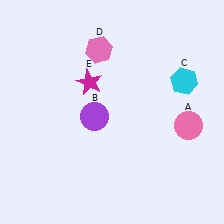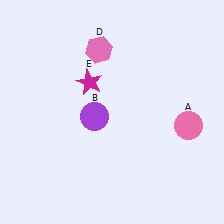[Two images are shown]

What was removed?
The cyan hexagon (C) was removed in Image 2.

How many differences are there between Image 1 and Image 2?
There is 1 difference between the two images.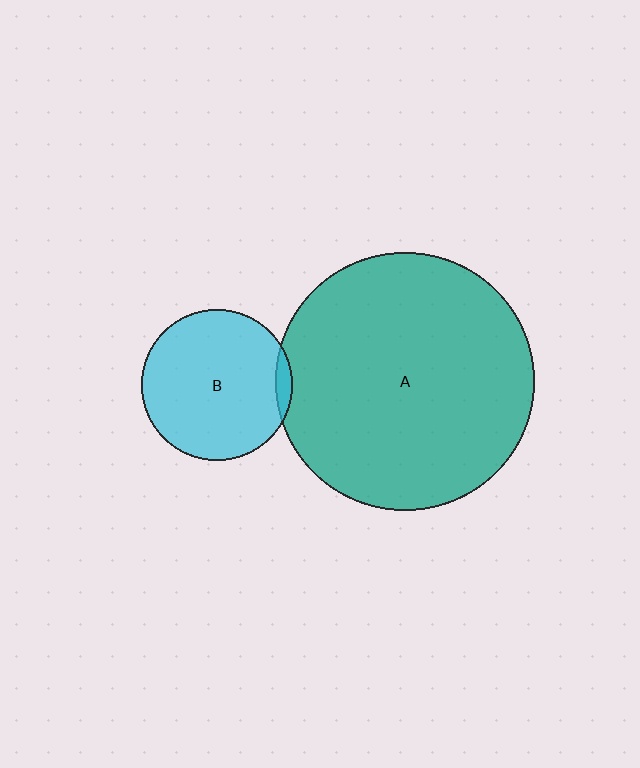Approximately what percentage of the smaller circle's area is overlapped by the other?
Approximately 5%.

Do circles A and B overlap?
Yes.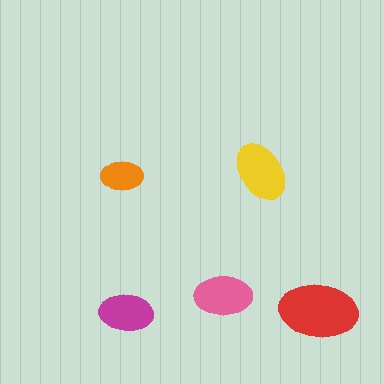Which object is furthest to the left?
The orange ellipse is leftmost.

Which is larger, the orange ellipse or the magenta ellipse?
The magenta one.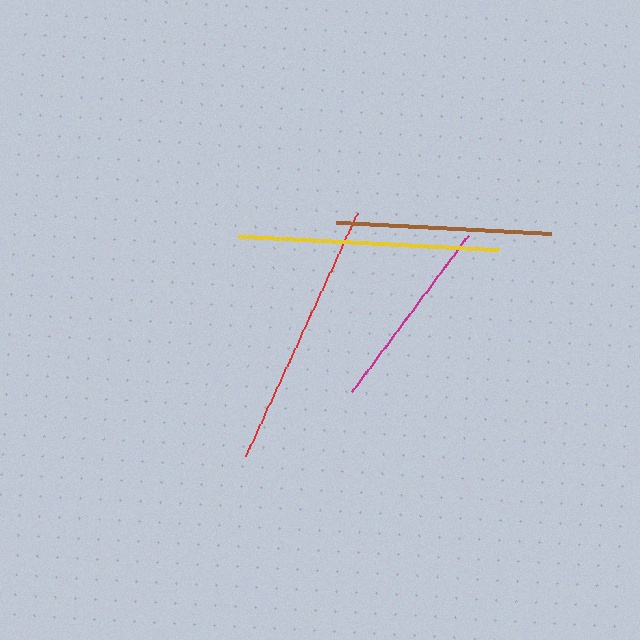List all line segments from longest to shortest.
From longest to shortest: red, yellow, brown, magenta.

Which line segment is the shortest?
The magenta line is the shortest at approximately 195 pixels.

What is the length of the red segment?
The red segment is approximately 268 pixels long.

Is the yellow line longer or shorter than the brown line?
The yellow line is longer than the brown line.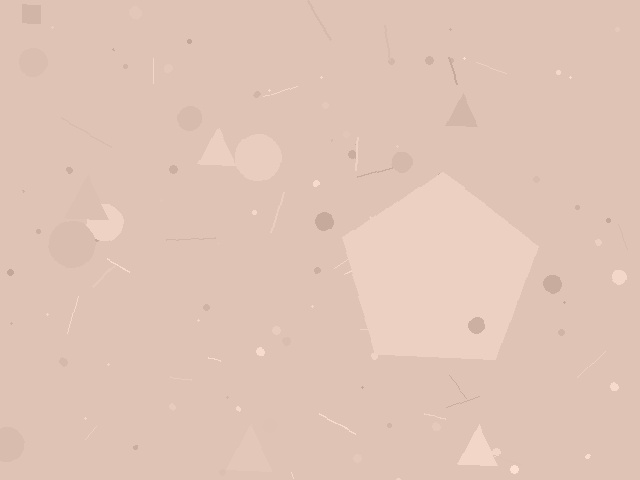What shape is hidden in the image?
A pentagon is hidden in the image.